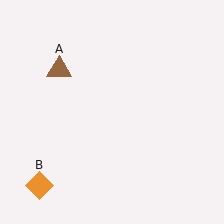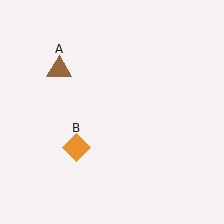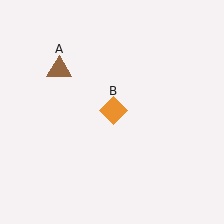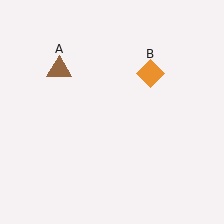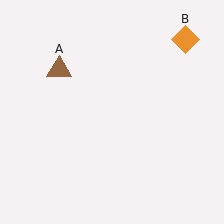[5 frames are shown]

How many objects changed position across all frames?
1 object changed position: orange diamond (object B).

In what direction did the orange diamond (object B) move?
The orange diamond (object B) moved up and to the right.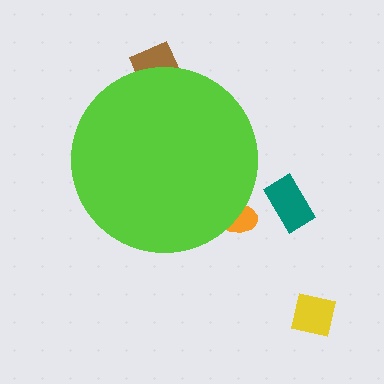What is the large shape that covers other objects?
A lime circle.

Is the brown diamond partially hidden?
Yes, the brown diamond is partially hidden behind the lime circle.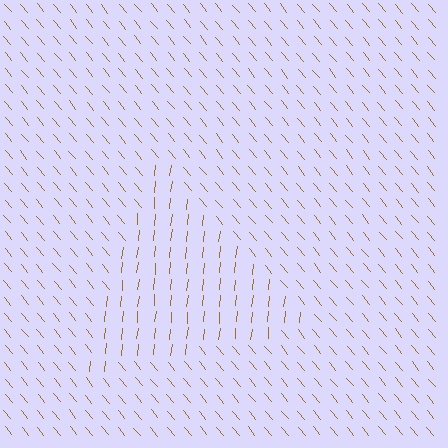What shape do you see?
I see a triangle.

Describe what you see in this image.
The image is filled with small brown line segments. A triangle region in the image has lines oriented differently from the surrounding lines, creating a visible texture boundary.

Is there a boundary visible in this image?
Yes, there is a texture boundary formed by a change in line orientation.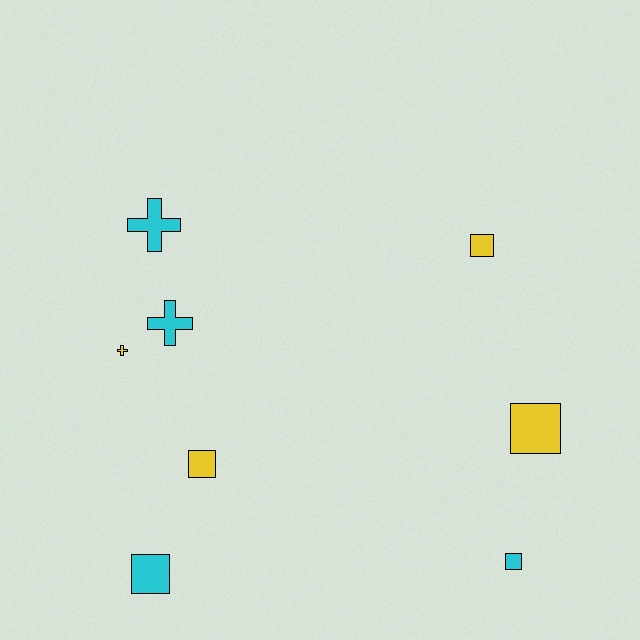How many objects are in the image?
There are 8 objects.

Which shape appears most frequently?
Square, with 5 objects.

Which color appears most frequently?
Cyan, with 4 objects.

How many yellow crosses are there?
There is 1 yellow cross.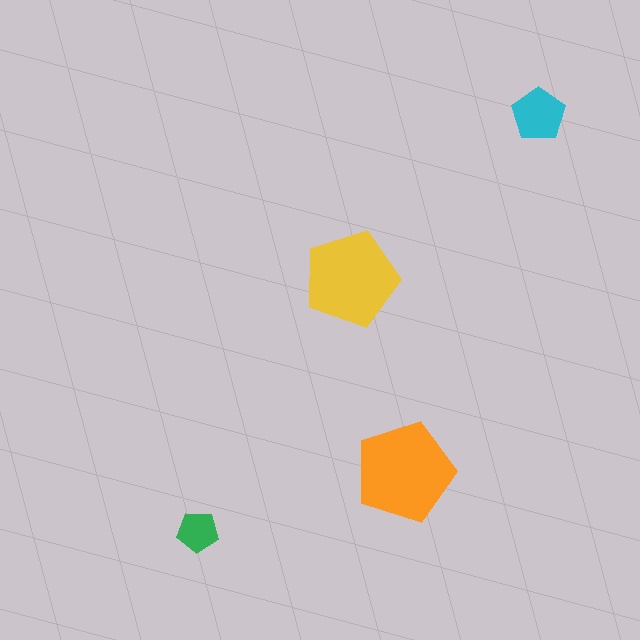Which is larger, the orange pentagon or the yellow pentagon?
The orange one.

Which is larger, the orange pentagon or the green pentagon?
The orange one.